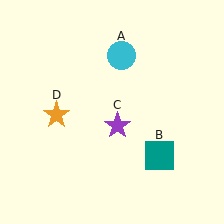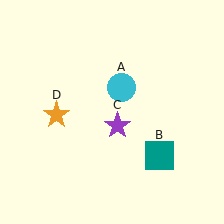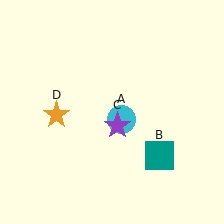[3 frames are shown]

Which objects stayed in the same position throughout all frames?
Teal square (object B) and purple star (object C) and orange star (object D) remained stationary.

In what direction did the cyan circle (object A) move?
The cyan circle (object A) moved down.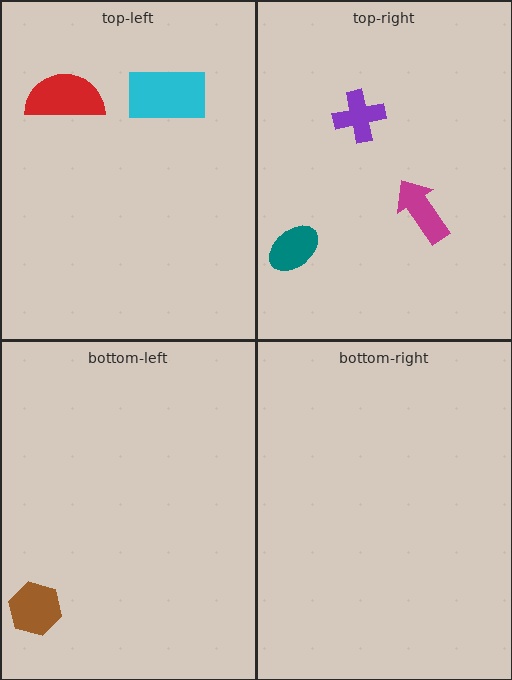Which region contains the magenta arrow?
The top-right region.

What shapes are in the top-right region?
The teal ellipse, the magenta arrow, the purple cross.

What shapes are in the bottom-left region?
The brown hexagon.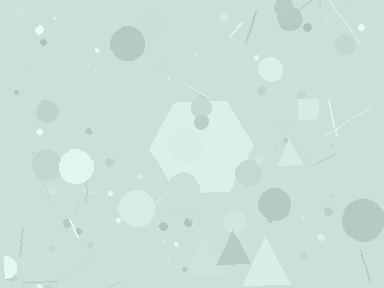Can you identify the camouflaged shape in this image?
The camouflaged shape is a hexagon.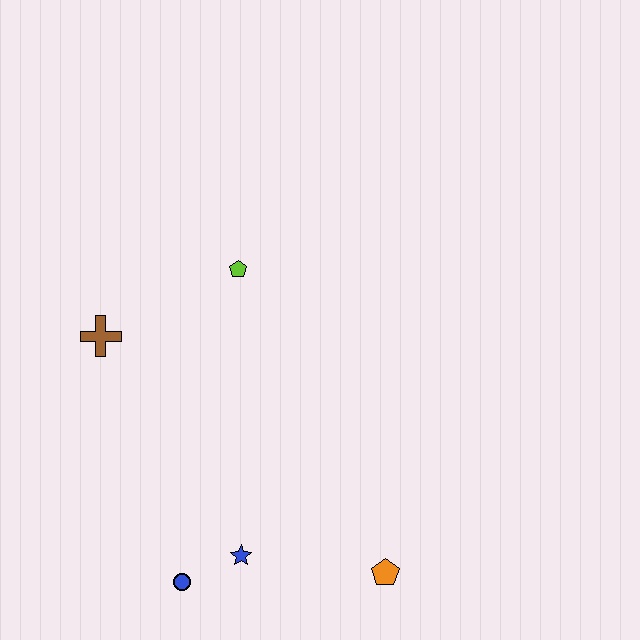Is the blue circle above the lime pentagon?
No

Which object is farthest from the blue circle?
The lime pentagon is farthest from the blue circle.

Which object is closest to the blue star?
The blue circle is closest to the blue star.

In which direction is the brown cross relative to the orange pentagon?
The brown cross is to the left of the orange pentagon.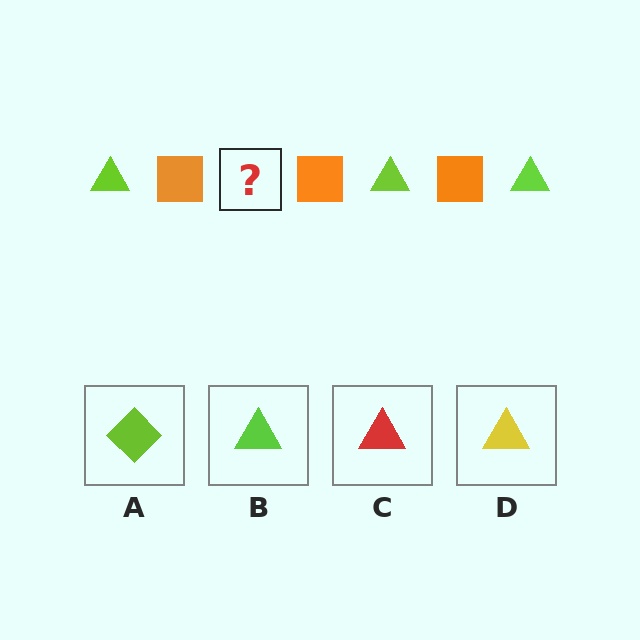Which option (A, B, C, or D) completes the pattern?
B.